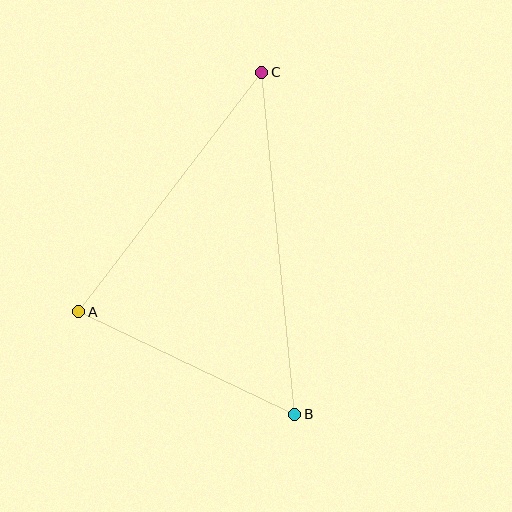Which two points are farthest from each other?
Points B and C are farthest from each other.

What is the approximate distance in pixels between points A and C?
The distance between A and C is approximately 302 pixels.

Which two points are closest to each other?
Points A and B are closest to each other.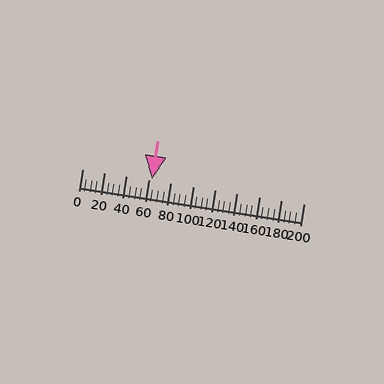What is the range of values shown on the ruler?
The ruler shows values from 0 to 200.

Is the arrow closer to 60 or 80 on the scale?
The arrow is closer to 60.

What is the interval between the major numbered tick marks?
The major tick marks are spaced 20 units apart.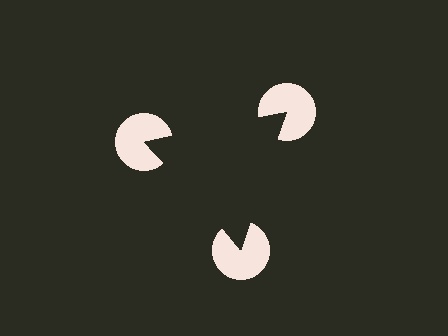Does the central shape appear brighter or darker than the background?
It typically appears slightly darker than the background, even though no actual brightness change is drawn.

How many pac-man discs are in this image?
There are 3 — one at each vertex of the illusory triangle.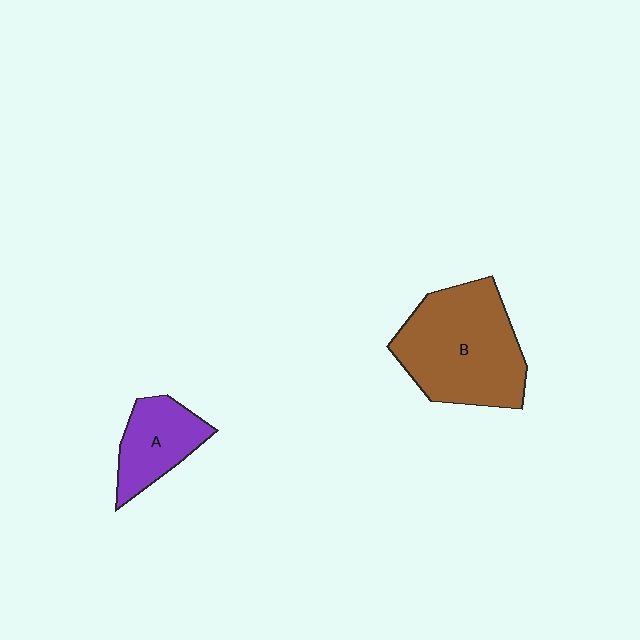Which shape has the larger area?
Shape B (brown).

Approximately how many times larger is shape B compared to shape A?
Approximately 2.1 times.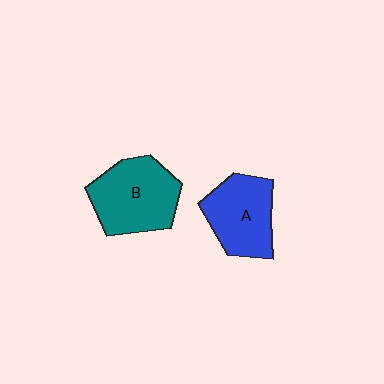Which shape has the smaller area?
Shape A (blue).